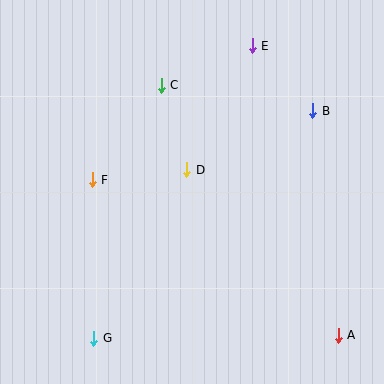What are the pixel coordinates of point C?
Point C is at (161, 85).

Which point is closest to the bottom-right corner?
Point A is closest to the bottom-right corner.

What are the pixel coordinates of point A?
Point A is at (338, 335).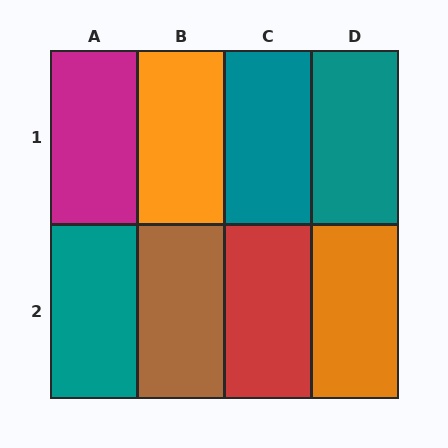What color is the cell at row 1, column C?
Teal.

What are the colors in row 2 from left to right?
Teal, brown, red, orange.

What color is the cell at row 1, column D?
Teal.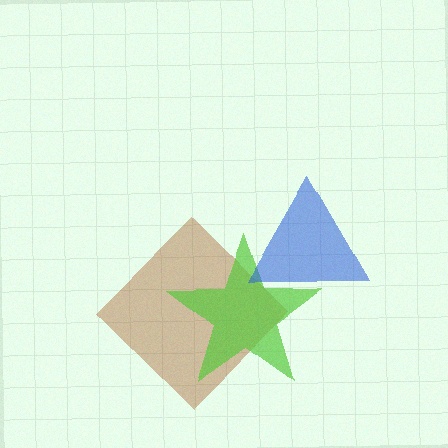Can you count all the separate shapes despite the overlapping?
Yes, there are 3 separate shapes.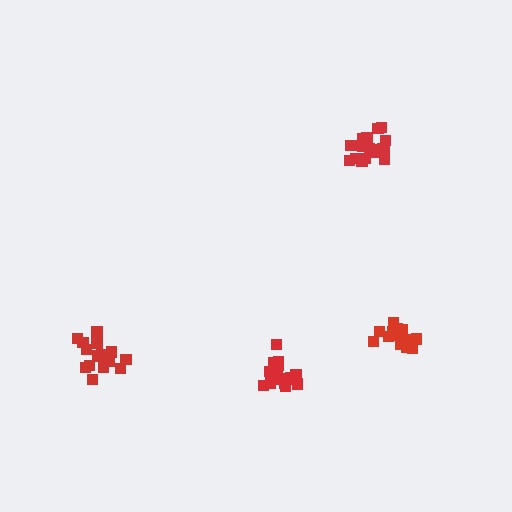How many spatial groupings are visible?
There are 4 spatial groupings.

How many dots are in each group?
Group 1: 17 dots, Group 2: 15 dots, Group 3: 19 dots, Group 4: 16 dots (67 total).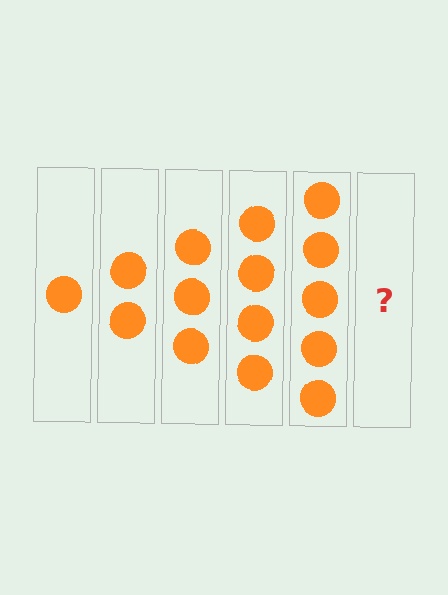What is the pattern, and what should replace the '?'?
The pattern is that each step adds one more circle. The '?' should be 6 circles.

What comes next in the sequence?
The next element should be 6 circles.